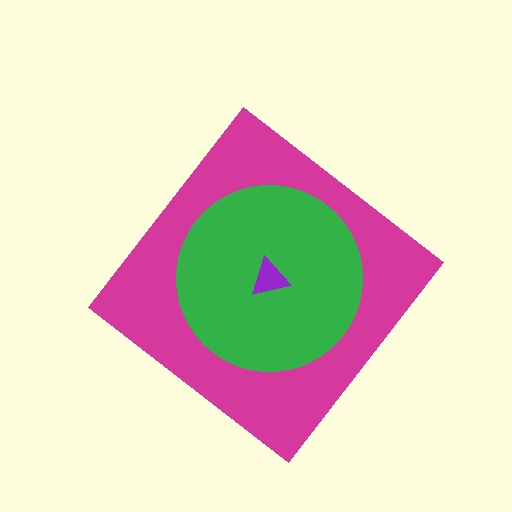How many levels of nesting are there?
3.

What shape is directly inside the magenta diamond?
The green circle.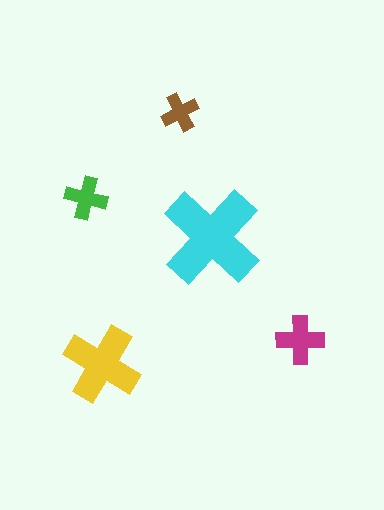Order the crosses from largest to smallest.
the cyan one, the yellow one, the magenta one, the green one, the brown one.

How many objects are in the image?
There are 5 objects in the image.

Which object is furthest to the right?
The magenta cross is rightmost.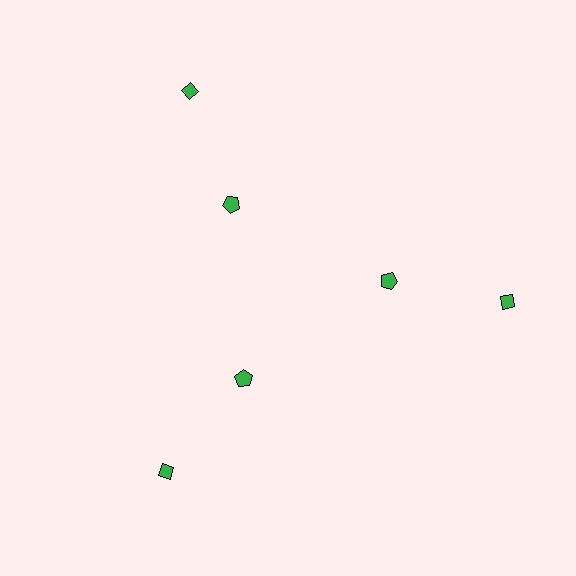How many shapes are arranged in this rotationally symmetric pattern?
There are 6 shapes, arranged in 3 groups of 2.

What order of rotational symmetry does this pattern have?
This pattern has 3-fold rotational symmetry.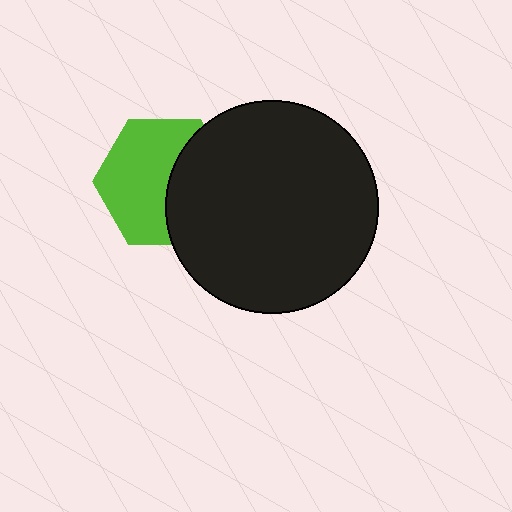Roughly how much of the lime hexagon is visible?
About half of it is visible (roughly 59%).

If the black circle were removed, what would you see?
You would see the complete lime hexagon.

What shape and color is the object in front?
The object in front is a black circle.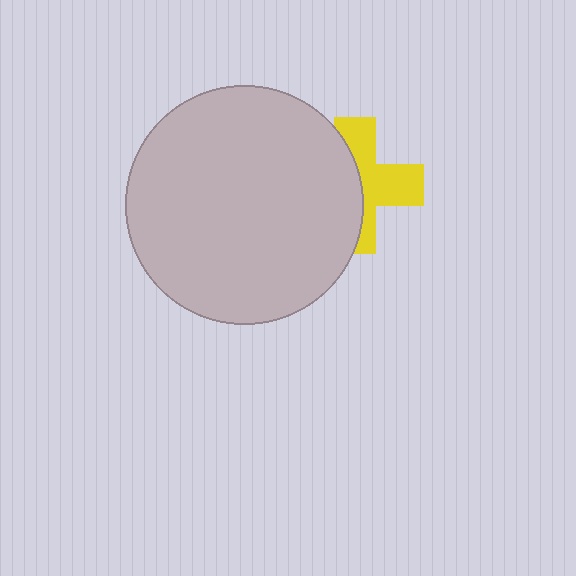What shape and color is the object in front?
The object in front is a light gray circle.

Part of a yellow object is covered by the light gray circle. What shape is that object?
It is a cross.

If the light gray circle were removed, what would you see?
You would see the complete yellow cross.